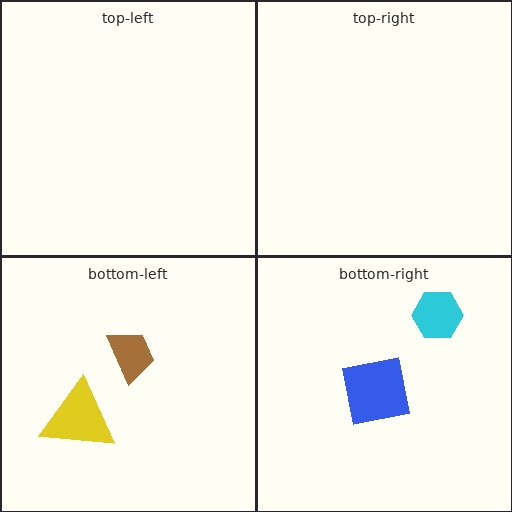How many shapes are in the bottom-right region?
2.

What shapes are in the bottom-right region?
The cyan hexagon, the blue square.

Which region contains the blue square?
The bottom-right region.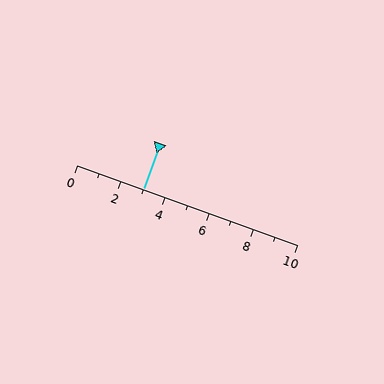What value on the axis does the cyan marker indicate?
The marker indicates approximately 3.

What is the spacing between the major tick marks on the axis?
The major ticks are spaced 2 apart.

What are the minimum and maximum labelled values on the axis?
The axis runs from 0 to 10.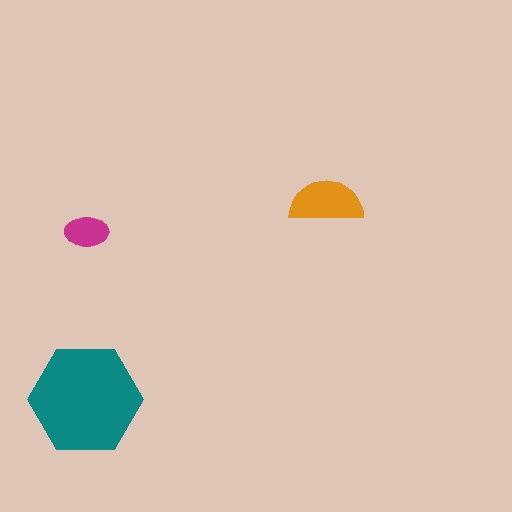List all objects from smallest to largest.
The magenta ellipse, the orange semicircle, the teal hexagon.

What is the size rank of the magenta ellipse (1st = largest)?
3rd.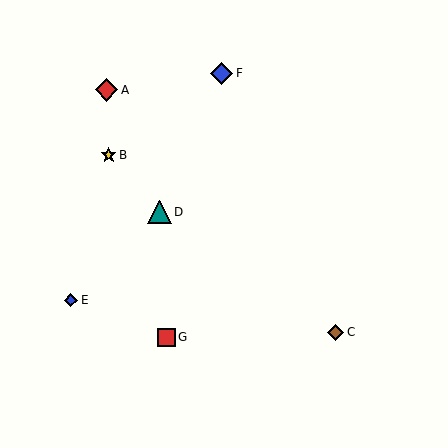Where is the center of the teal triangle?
The center of the teal triangle is at (160, 212).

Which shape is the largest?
The teal triangle (labeled D) is the largest.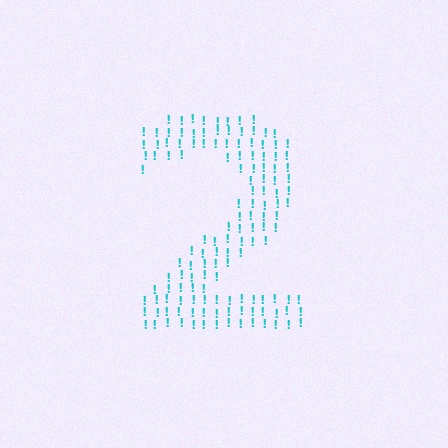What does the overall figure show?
The overall figure shows the digit 2.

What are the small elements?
The small elements are exclamation marks.